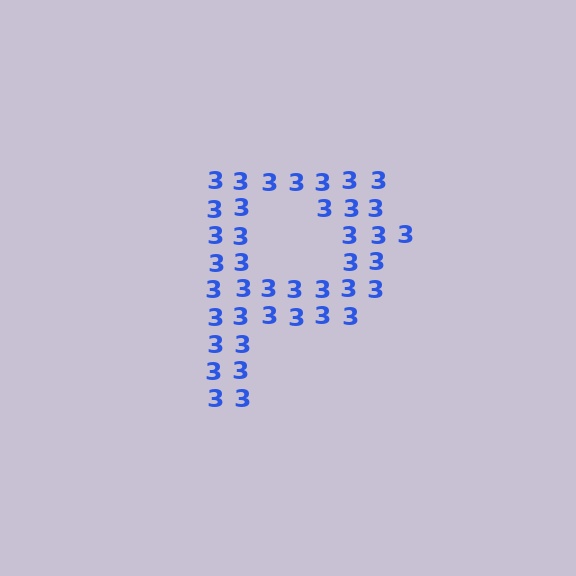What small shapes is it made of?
It is made of small digit 3's.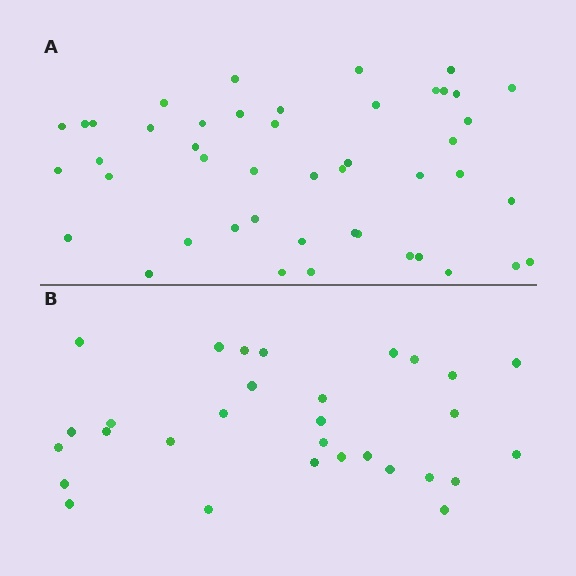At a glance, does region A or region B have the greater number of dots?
Region A (the top region) has more dots.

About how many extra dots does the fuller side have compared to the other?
Region A has approximately 15 more dots than region B.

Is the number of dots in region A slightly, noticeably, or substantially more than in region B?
Region A has substantially more. The ratio is roughly 1.5 to 1.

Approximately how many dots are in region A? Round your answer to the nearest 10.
About 50 dots. (The exact count is 46, which rounds to 50.)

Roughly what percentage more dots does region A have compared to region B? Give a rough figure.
About 55% more.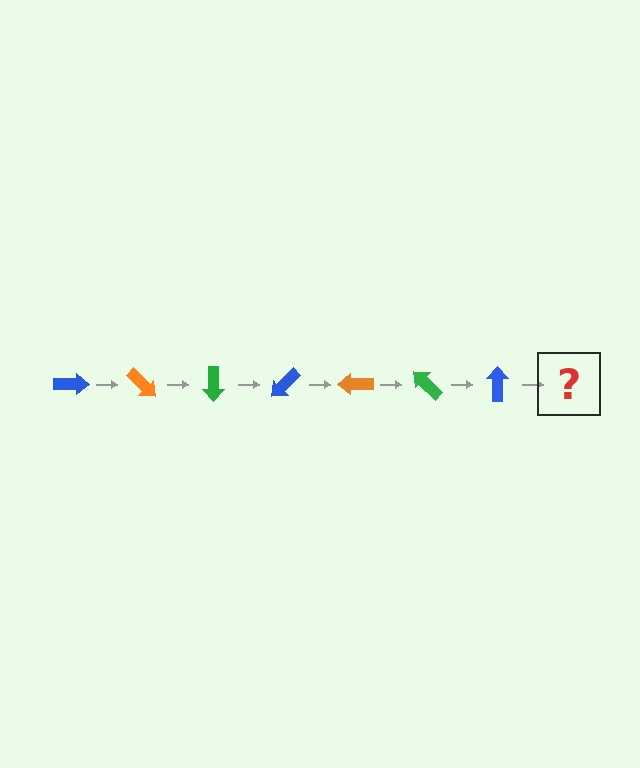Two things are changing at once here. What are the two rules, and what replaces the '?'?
The two rules are that it rotates 45 degrees each step and the color cycles through blue, orange, and green. The '?' should be an orange arrow, rotated 315 degrees from the start.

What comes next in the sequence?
The next element should be an orange arrow, rotated 315 degrees from the start.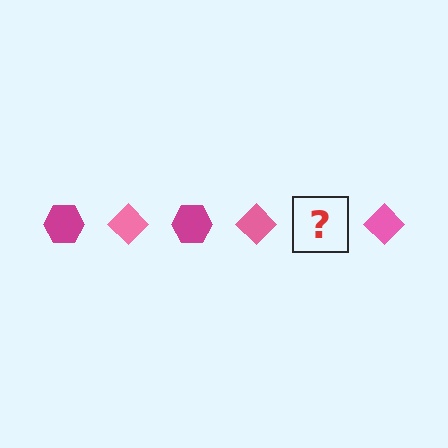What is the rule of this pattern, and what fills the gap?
The rule is that the pattern alternates between magenta hexagon and pink diamond. The gap should be filled with a magenta hexagon.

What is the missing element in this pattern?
The missing element is a magenta hexagon.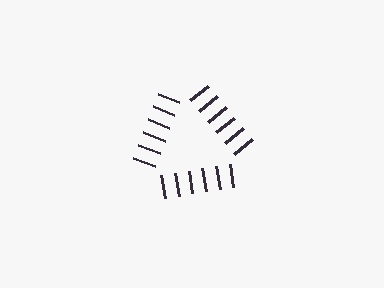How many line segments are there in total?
18 — 6 along each of the 3 edges.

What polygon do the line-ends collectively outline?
An illusory triangle — the line segments terminate on its edges but no continuous stroke is drawn.